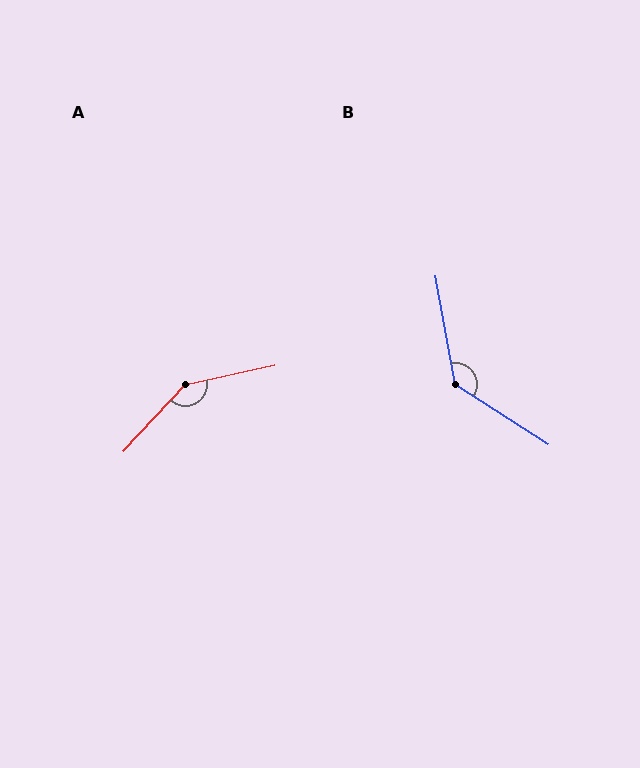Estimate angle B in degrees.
Approximately 133 degrees.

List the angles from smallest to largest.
B (133°), A (145°).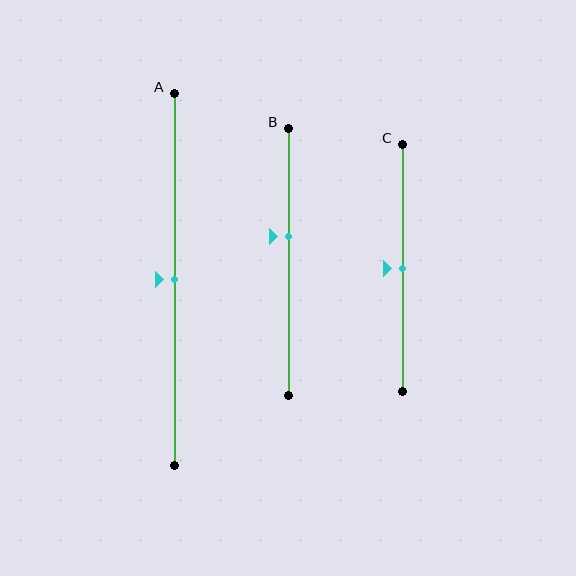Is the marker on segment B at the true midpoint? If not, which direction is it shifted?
No, the marker on segment B is shifted upward by about 10% of the segment length.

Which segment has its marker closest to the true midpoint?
Segment A has its marker closest to the true midpoint.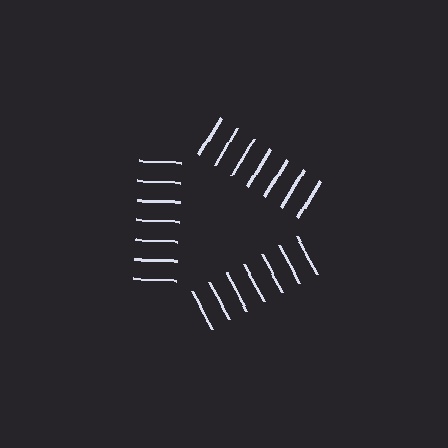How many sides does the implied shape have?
3 sides — the line-ends trace a triangle.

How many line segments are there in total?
21 — 7 along each of the 3 edges.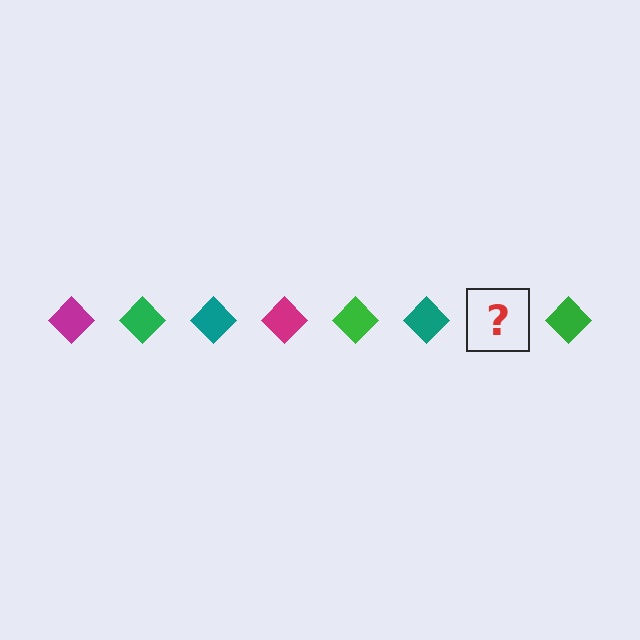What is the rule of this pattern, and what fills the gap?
The rule is that the pattern cycles through magenta, green, teal diamonds. The gap should be filled with a magenta diamond.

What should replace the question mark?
The question mark should be replaced with a magenta diamond.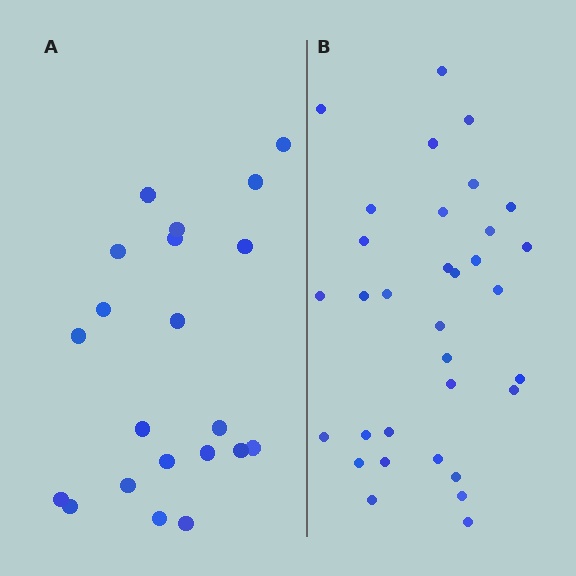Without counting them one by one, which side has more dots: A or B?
Region B (the right region) has more dots.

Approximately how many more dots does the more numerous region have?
Region B has roughly 12 or so more dots than region A.